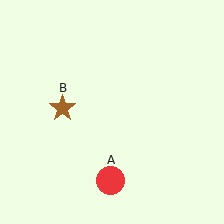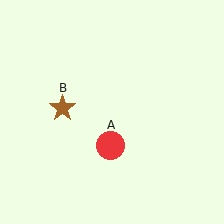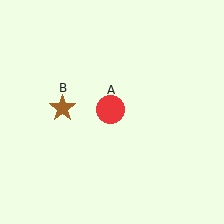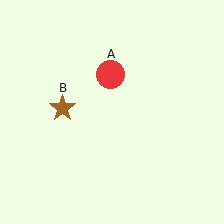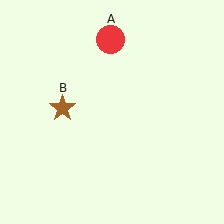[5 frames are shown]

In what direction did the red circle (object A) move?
The red circle (object A) moved up.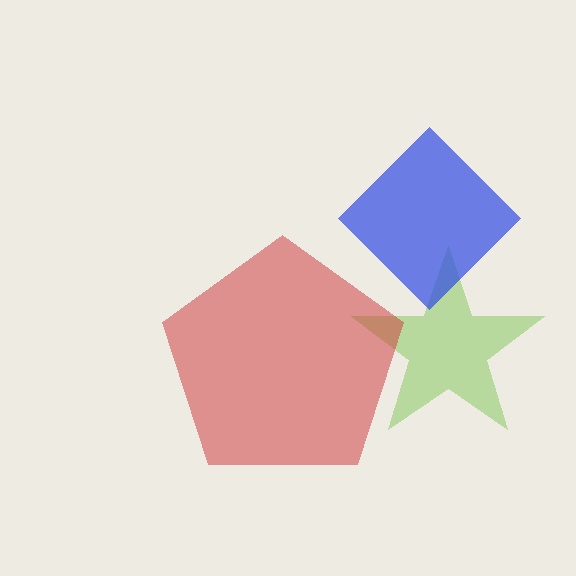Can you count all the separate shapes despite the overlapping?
Yes, there are 3 separate shapes.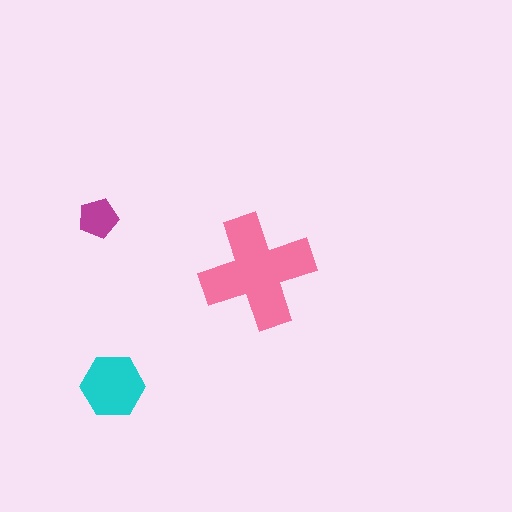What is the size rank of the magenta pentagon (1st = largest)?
3rd.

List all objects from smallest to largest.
The magenta pentagon, the cyan hexagon, the pink cross.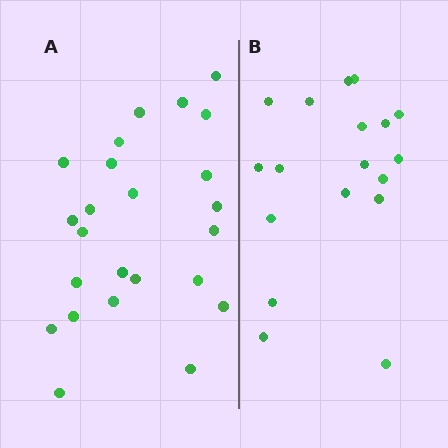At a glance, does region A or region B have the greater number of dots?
Region A (the left region) has more dots.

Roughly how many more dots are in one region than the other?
Region A has about 6 more dots than region B.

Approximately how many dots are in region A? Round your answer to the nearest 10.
About 20 dots. (The exact count is 24, which rounds to 20.)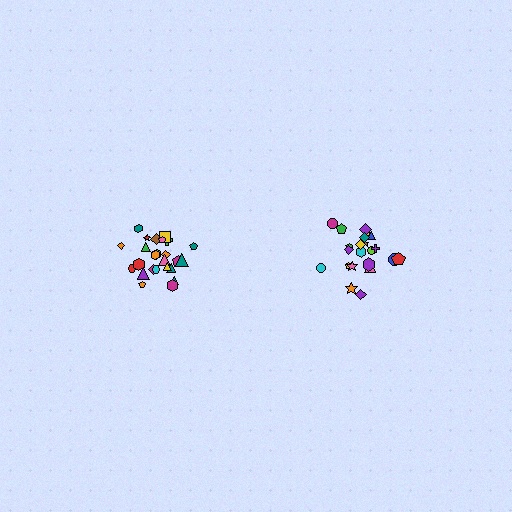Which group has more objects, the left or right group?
The left group.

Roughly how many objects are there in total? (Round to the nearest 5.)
Roughly 45 objects in total.